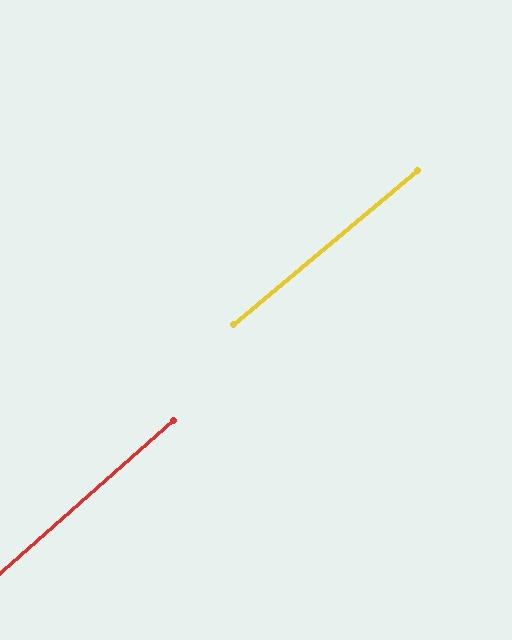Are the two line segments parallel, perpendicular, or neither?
Parallel — their directions differ by only 1.3°.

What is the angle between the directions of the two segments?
Approximately 1 degree.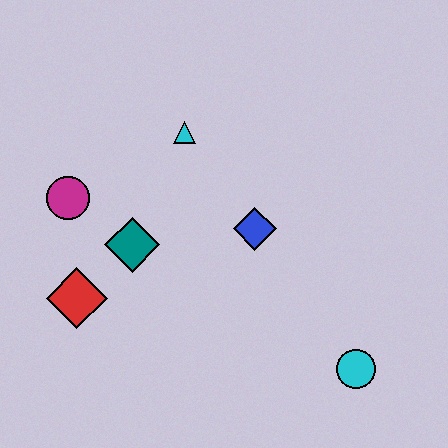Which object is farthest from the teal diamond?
The cyan circle is farthest from the teal diamond.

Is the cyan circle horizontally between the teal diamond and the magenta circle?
No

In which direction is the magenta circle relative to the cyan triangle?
The magenta circle is to the left of the cyan triangle.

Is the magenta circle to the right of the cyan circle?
No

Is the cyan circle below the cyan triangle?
Yes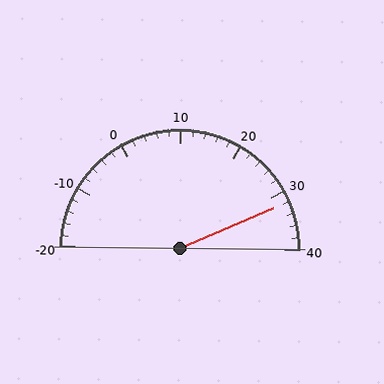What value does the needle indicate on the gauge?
The needle indicates approximately 32.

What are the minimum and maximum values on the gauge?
The gauge ranges from -20 to 40.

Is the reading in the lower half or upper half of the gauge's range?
The reading is in the upper half of the range (-20 to 40).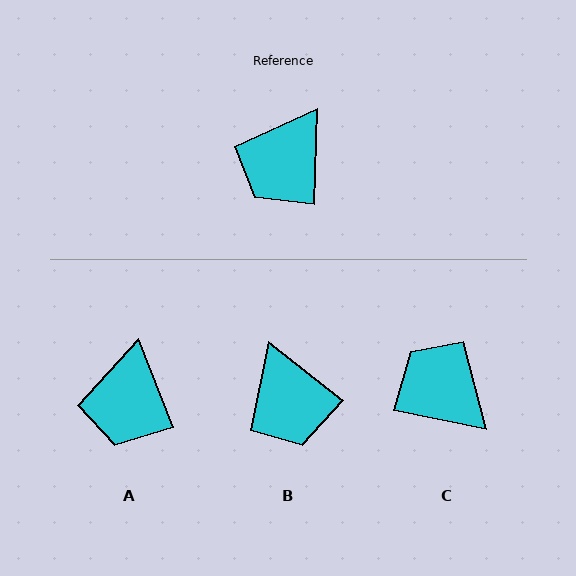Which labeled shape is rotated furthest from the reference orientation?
C, about 100 degrees away.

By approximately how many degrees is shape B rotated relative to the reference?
Approximately 54 degrees counter-clockwise.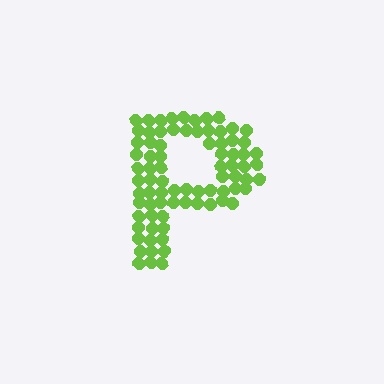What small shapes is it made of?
It is made of small circles.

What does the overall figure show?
The overall figure shows the letter P.